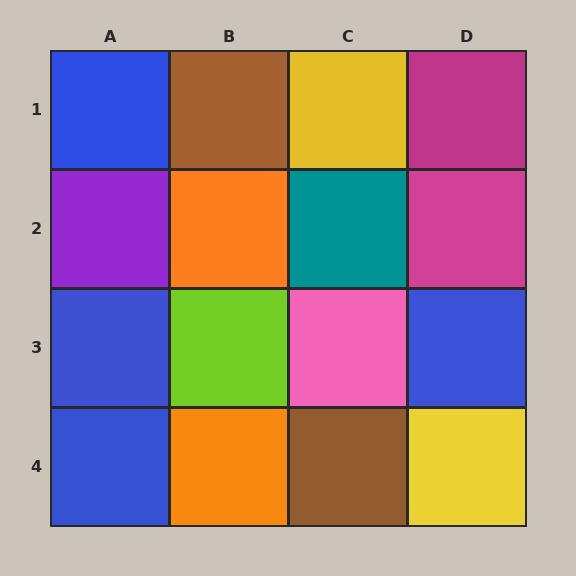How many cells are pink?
1 cell is pink.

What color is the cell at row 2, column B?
Orange.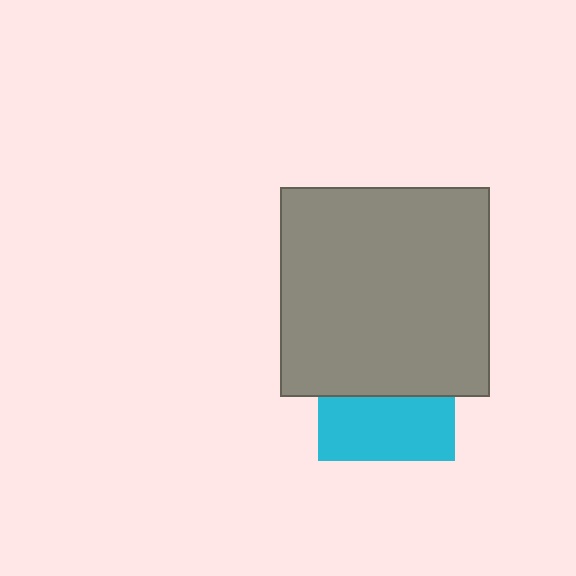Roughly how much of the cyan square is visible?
About half of it is visible (roughly 46%).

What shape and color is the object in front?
The object in front is a gray square.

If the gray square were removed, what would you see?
You would see the complete cyan square.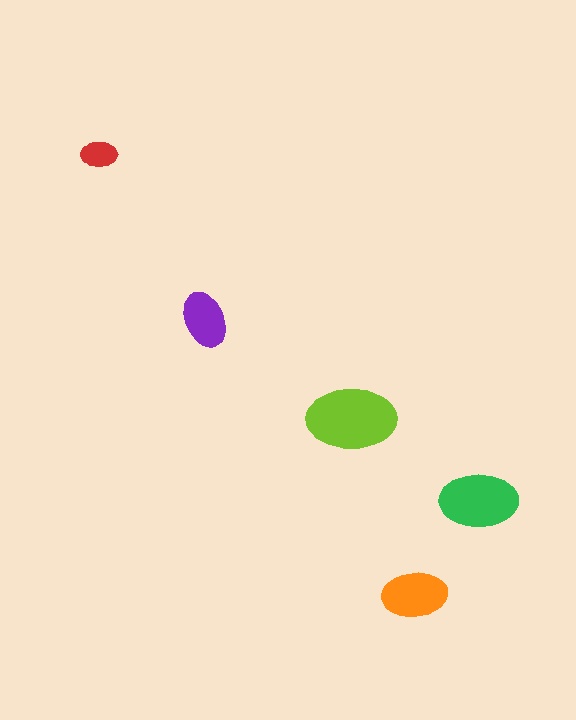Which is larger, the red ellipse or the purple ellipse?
The purple one.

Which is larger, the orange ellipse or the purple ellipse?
The orange one.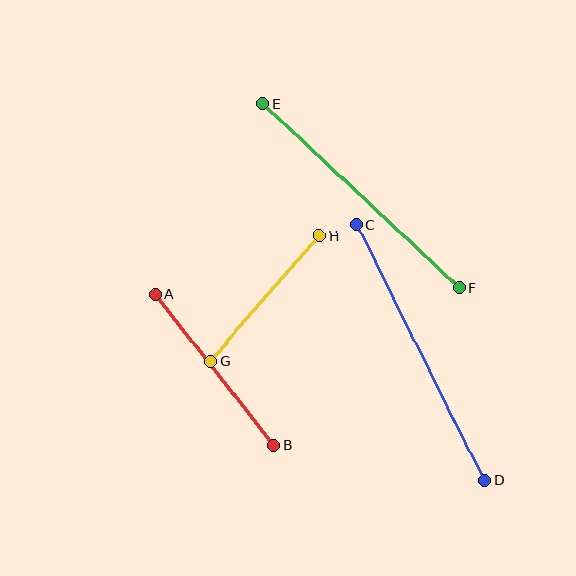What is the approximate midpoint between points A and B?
The midpoint is at approximately (215, 370) pixels.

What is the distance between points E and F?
The distance is approximately 269 pixels.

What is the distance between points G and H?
The distance is approximately 166 pixels.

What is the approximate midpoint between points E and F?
The midpoint is at approximately (361, 196) pixels.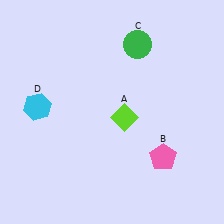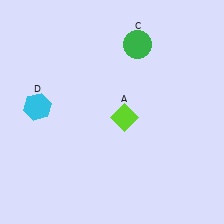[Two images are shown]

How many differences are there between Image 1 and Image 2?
There is 1 difference between the two images.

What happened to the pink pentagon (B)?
The pink pentagon (B) was removed in Image 2. It was in the bottom-right area of Image 1.